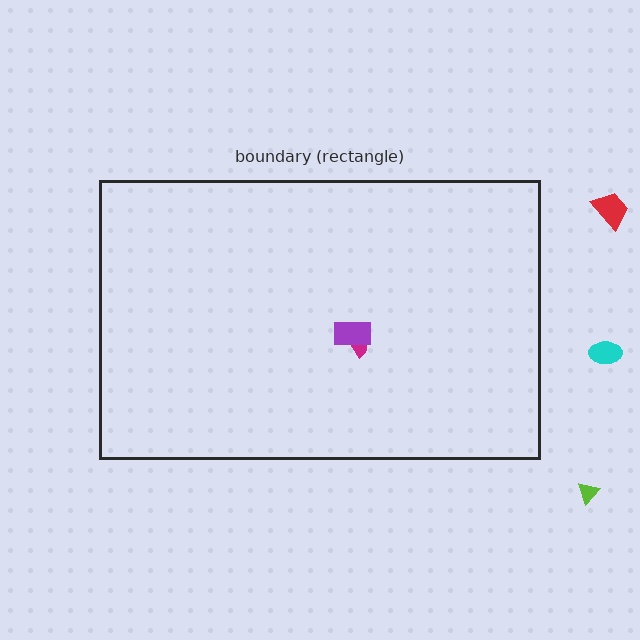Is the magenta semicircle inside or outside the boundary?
Inside.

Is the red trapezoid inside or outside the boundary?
Outside.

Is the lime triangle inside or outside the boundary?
Outside.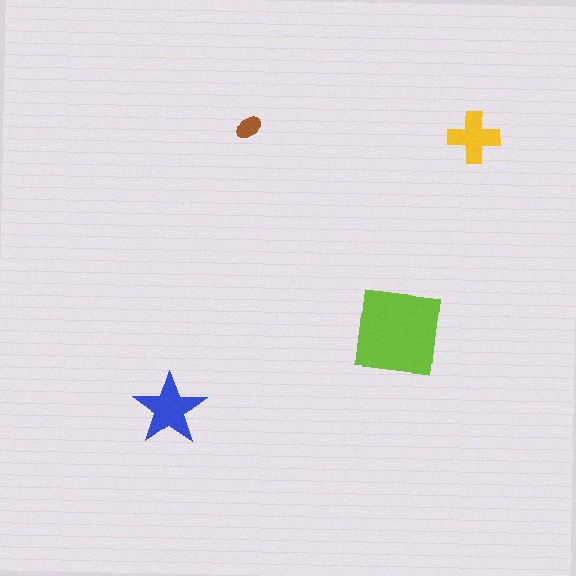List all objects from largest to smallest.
The lime square, the blue star, the yellow cross, the brown ellipse.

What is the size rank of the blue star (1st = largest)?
2nd.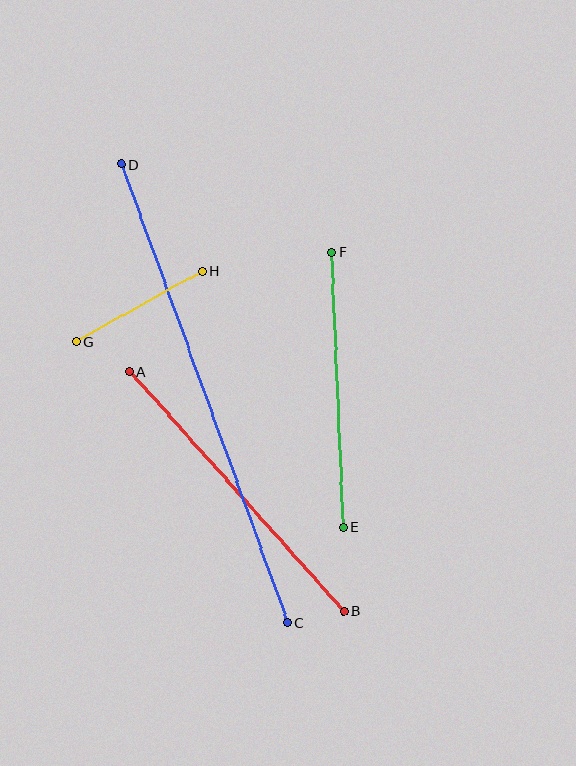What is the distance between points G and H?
The distance is approximately 145 pixels.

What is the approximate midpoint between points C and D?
The midpoint is at approximately (205, 393) pixels.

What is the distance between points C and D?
The distance is approximately 488 pixels.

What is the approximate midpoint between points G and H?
The midpoint is at approximately (139, 306) pixels.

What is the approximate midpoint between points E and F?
The midpoint is at approximately (337, 389) pixels.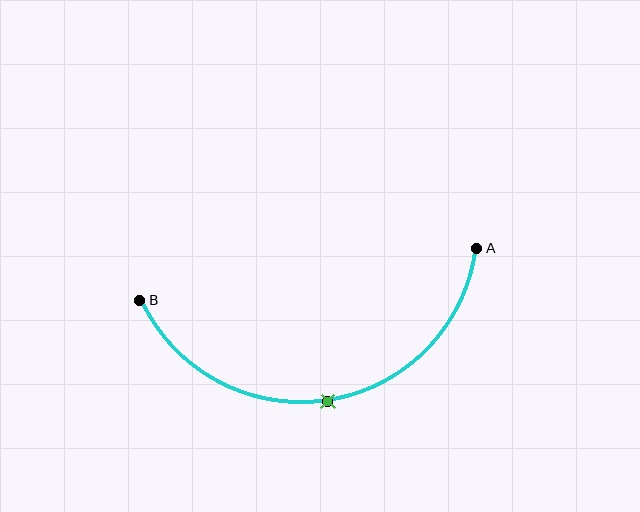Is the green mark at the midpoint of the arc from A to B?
Yes. The green mark lies on the arc at equal arc-length from both A and B — it is the arc midpoint.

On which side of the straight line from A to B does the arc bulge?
The arc bulges below the straight line connecting A and B.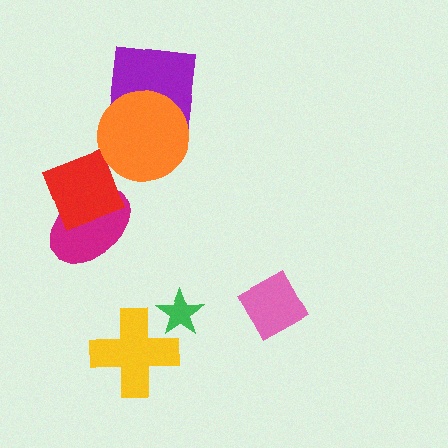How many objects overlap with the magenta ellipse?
1 object overlaps with the magenta ellipse.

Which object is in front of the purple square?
The orange circle is in front of the purple square.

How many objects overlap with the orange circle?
2 objects overlap with the orange circle.